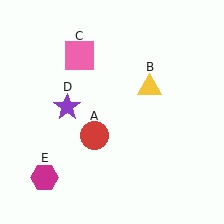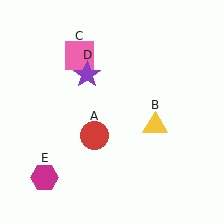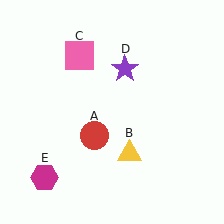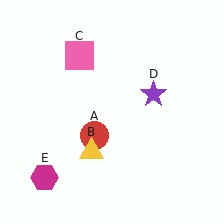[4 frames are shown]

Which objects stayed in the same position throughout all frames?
Red circle (object A) and pink square (object C) and magenta hexagon (object E) remained stationary.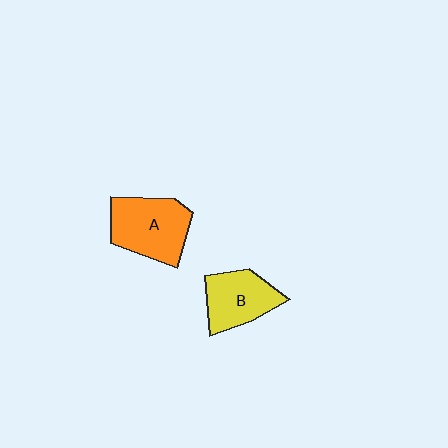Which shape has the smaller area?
Shape B (yellow).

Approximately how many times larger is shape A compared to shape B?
Approximately 1.3 times.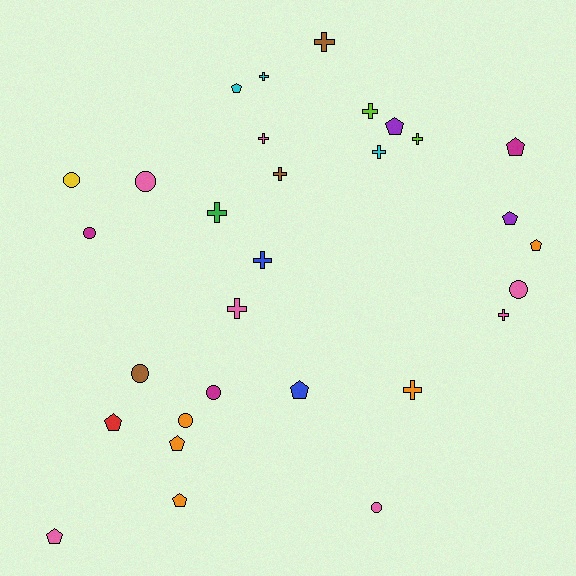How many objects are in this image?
There are 30 objects.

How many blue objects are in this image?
There are 2 blue objects.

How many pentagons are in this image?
There are 10 pentagons.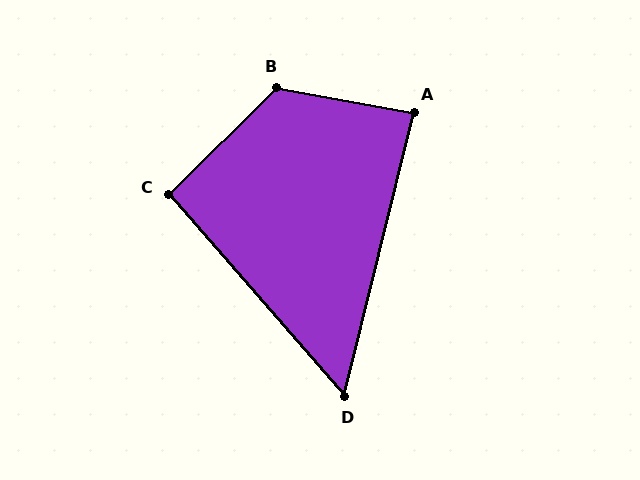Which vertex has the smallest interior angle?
D, at approximately 55 degrees.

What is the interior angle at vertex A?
Approximately 86 degrees (approximately right).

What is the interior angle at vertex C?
Approximately 94 degrees (approximately right).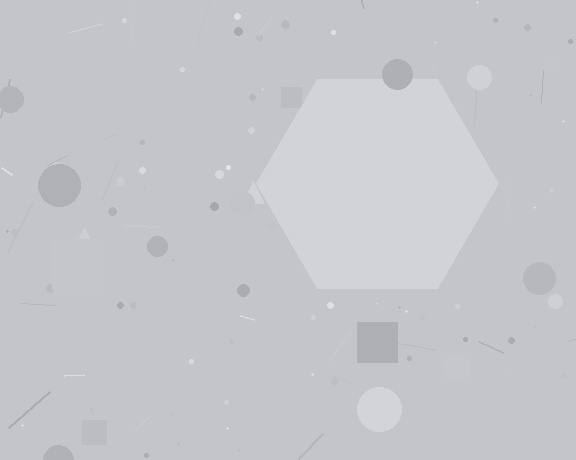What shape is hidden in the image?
A hexagon is hidden in the image.